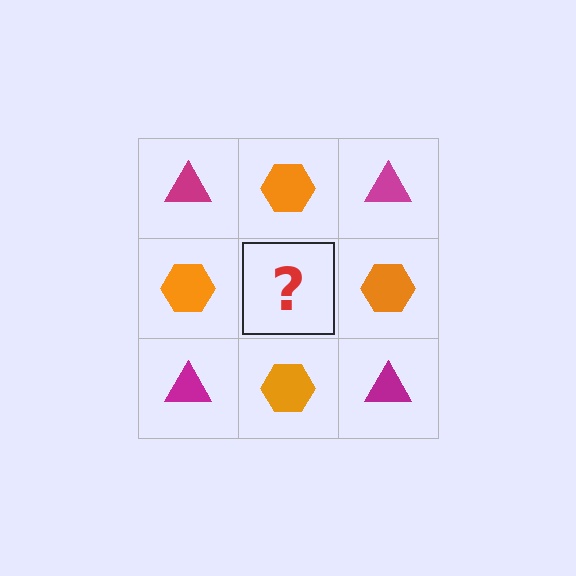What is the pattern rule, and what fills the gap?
The rule is that it alternates magenta triangle and orange hexagon in a checkerboard pattern. The gap should be filled with a magenta triangle.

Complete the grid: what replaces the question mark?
The question mark should be replaced with a magenta triangle.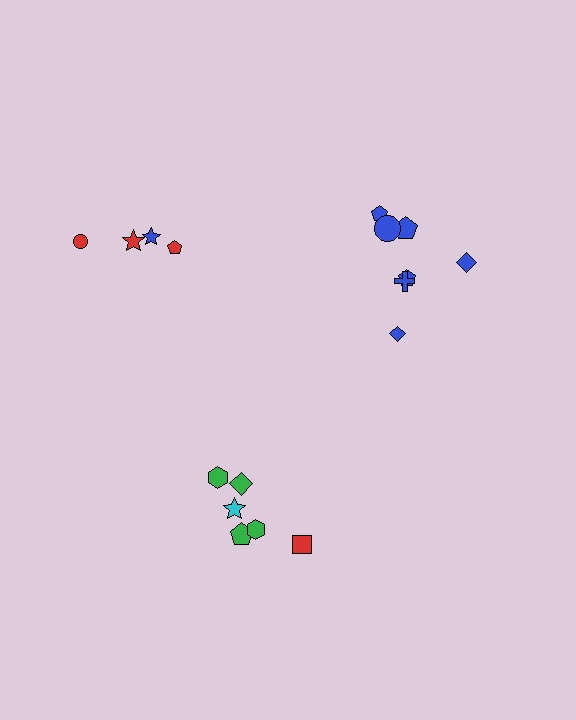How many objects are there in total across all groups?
There are 17 objects.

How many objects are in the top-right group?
There are 7 objects.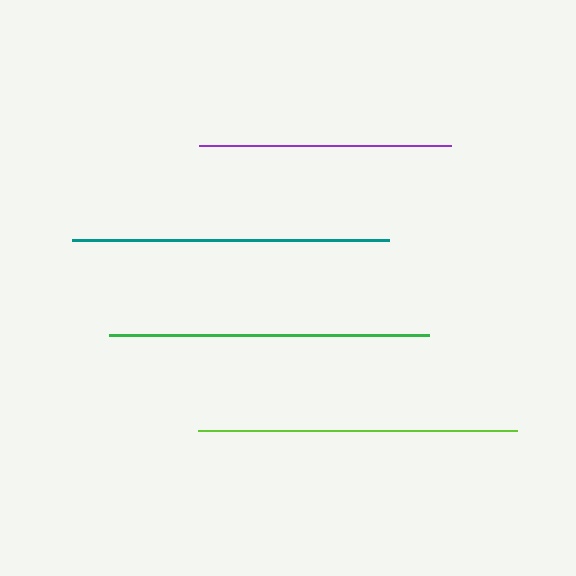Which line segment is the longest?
The green line is the longest at approximately 320 pixels.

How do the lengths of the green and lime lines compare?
The green and lime lines are approximately the same length.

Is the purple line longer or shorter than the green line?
The green line is longer than the purple line.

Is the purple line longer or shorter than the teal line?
The teal line is longer than the purple line.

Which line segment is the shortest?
The purple line is the shortest at approximately 252 pixels.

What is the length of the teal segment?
The teal segment is approximately 318 pixels long.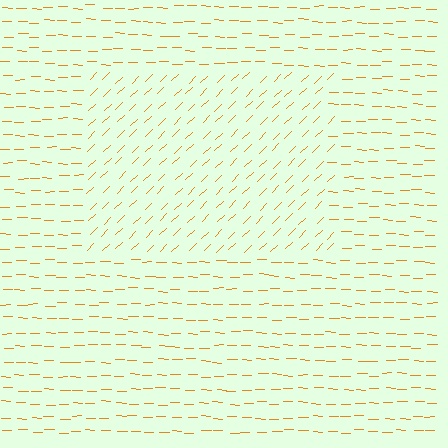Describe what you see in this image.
The image is filled with small orange line segments. A rectangle region in the image has lines oriented differently from the surrounding lines, creating a visible texture boundary.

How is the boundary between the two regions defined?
The boundary is defined purely by a change in line orientation (approximately 45 degrees difference). All lines are the same color and thickness.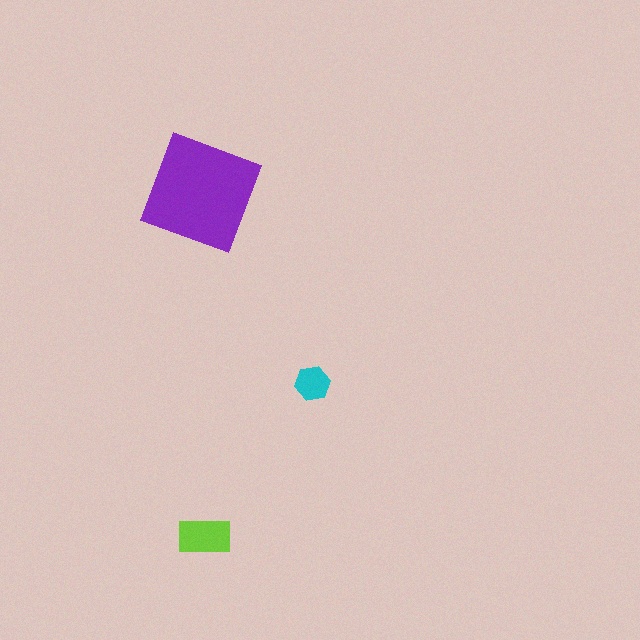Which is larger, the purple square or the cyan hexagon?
The purple square.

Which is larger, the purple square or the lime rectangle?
The purple square.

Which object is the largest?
The purple square.